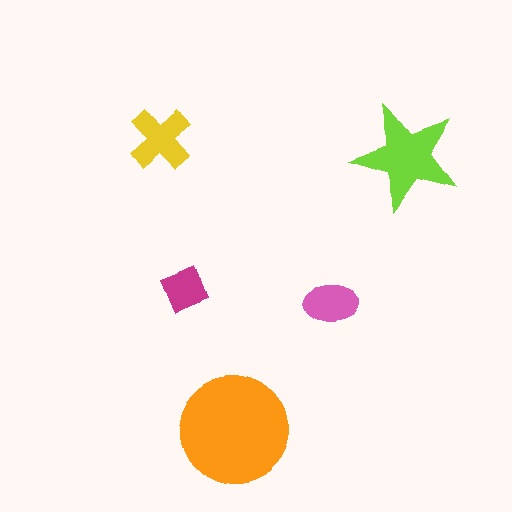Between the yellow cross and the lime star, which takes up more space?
The lime star.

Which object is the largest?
The orange circle.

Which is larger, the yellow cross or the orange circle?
The orange circle.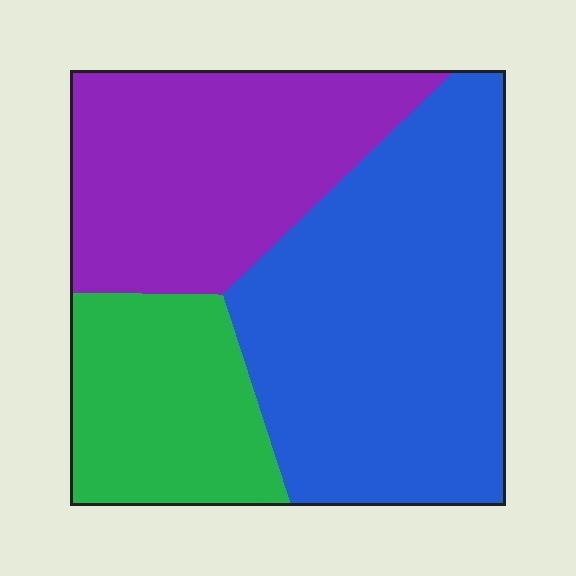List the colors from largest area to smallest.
From largest to smallest: blue, purple, green.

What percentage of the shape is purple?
Purple takes up about one third (1/3) of the shape.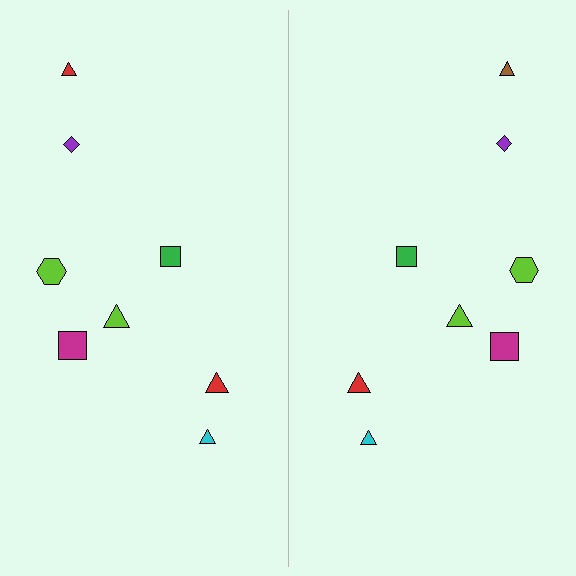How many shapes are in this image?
There are 16 shapes in this image.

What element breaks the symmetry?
The brown triangle on the right side breaks the symmetry — its mirror counterpart is red.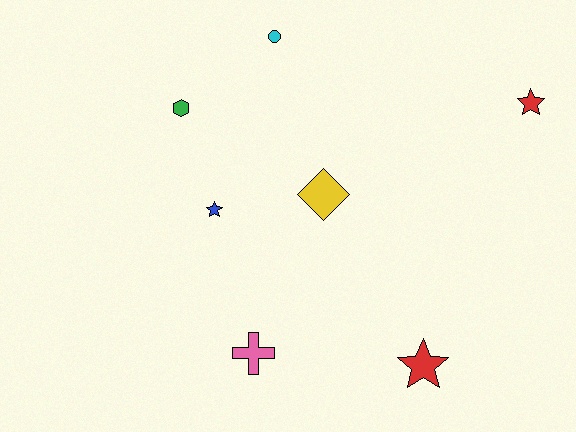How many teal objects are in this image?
There are no teal objects.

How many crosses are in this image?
There is 1 cross.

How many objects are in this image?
There are 7 objects.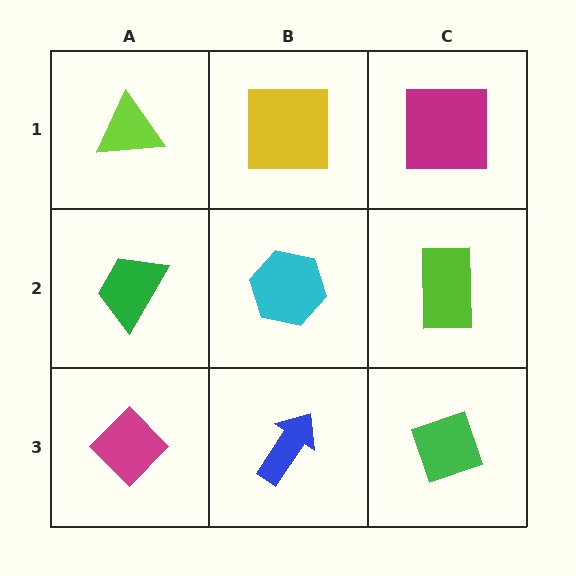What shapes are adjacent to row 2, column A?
A lime triangle (row 1, column A), a magenta diamond (row 3, column A), a cyan hexagon (row 2, column B).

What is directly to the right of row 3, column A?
A blue arrow.